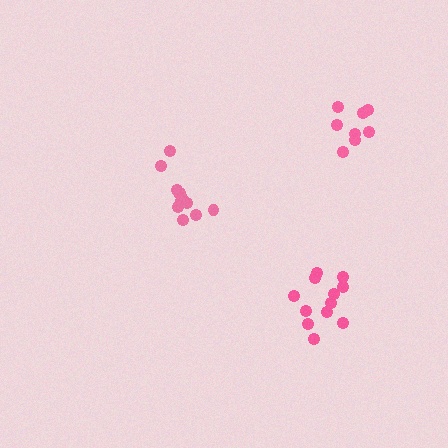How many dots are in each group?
Group 1: 12 dots, Group 2: 12 dots, Group 3: 8 dots (32 total).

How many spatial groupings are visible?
There are 3 spatial groupings.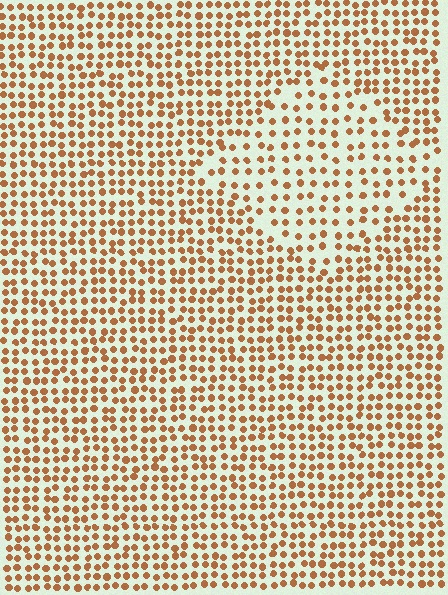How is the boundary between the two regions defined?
The boundary is defined by a change in element density (approximately 1.7x ratio). All elements are the same color, size, and shape.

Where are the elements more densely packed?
The elements are more densely packed outside the diamond boundary.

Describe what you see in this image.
The image contains small brown elements arranged at two different densities. A diamond-shaped region is visible where the elements are less densely packed than the surrounding area.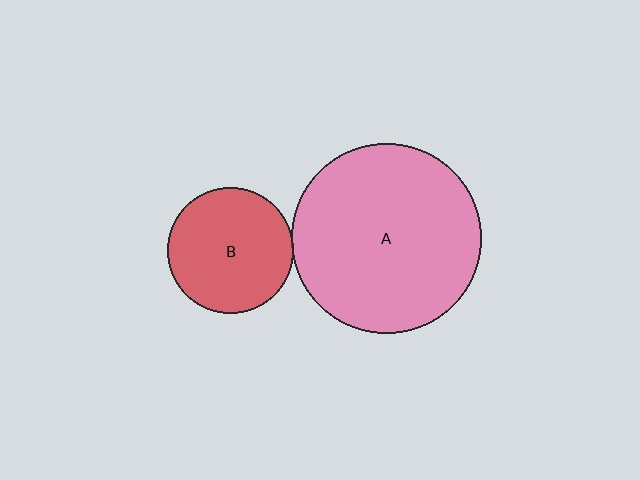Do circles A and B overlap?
Yes.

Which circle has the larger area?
Circle A (pink).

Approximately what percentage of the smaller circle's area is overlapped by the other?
Approximately 5%.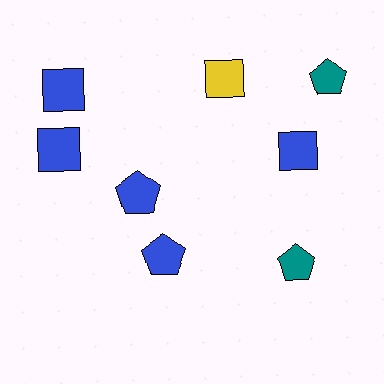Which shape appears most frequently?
Pentagon, with 4 objects.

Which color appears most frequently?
Blue, with 5 objects.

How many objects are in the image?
There are 8 objects.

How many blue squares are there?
There are 3 blue squares.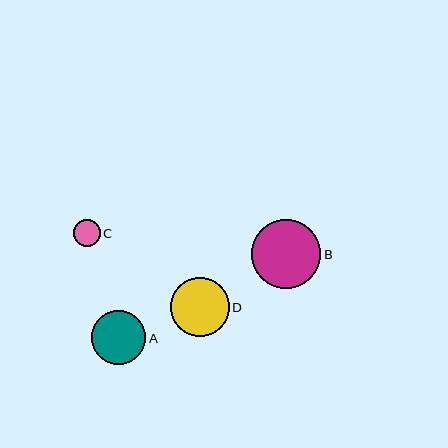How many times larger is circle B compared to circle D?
Circle B is approximately 1.2 times the size of circle D.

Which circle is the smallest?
Circle C is the smallest with a size of approximately 27 pixels.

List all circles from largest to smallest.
From largest to smallest: B, D, A, C.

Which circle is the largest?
Circle B is the largest with a size of approximately 69 pixels.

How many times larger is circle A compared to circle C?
Circle A is approximately 2.0 times the size of circle C.